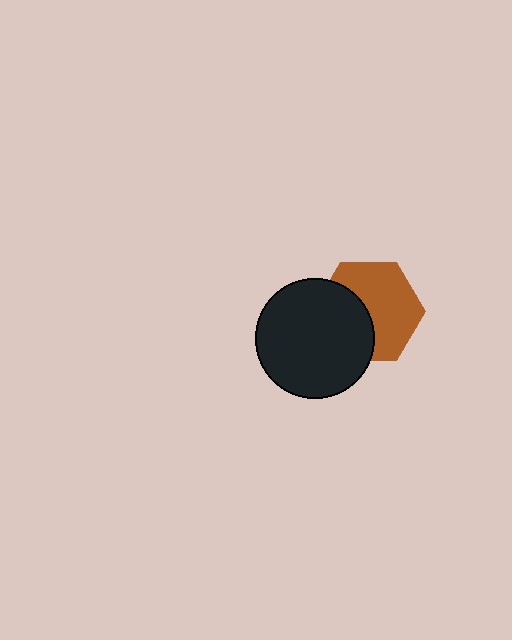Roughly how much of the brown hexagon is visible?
About half of it is visible (roughly 59%).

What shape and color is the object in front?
The object in front is a black circle.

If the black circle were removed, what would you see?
You would see the complete brown hexagon.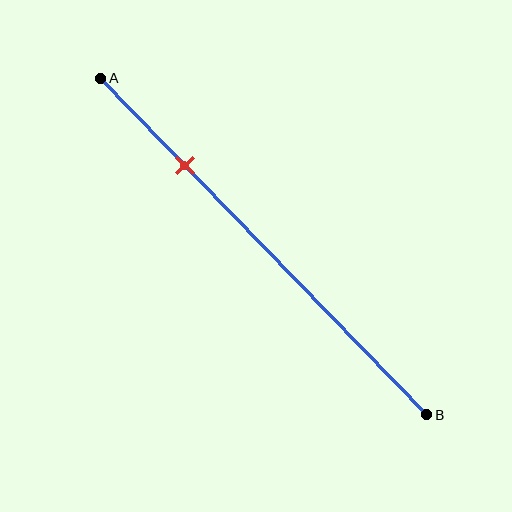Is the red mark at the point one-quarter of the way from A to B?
Yes, the mark is approximately at the one-quarter point.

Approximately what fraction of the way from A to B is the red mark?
The red mark is approximately 25% of the way from A to B.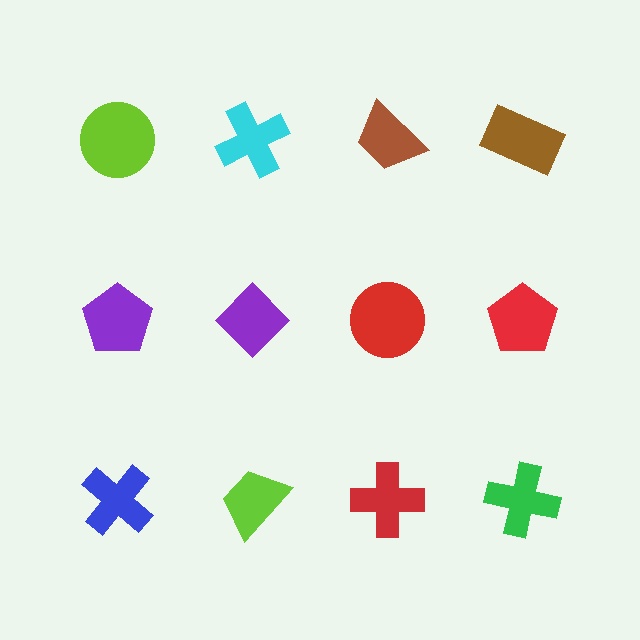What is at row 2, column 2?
A purple diamond.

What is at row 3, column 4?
A green cross.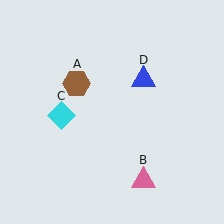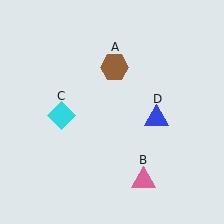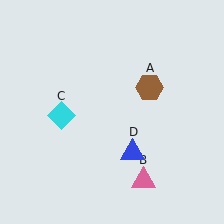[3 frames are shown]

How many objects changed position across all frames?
2 objects changed position: brown hexagon (object A), blue triangle (object D).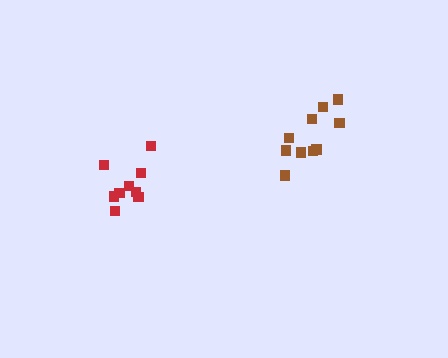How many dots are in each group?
Group 1: 9 dots, Group 2: 10 dots (19 total).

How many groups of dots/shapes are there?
There are 2 groups.